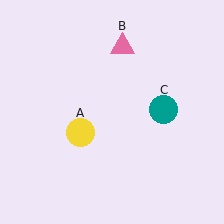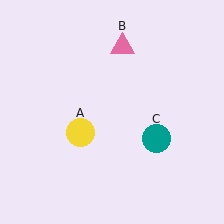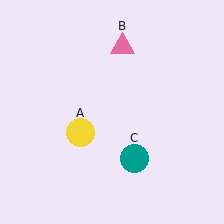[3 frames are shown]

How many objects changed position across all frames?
1 object changed position: teal circle (object C).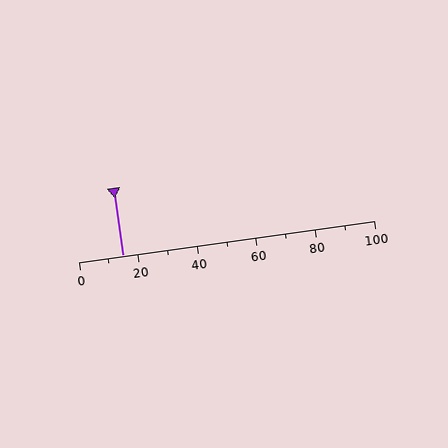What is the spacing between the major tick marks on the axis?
The major ticks are spaced 20 apart.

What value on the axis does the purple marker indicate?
The marker indicates approximately 15.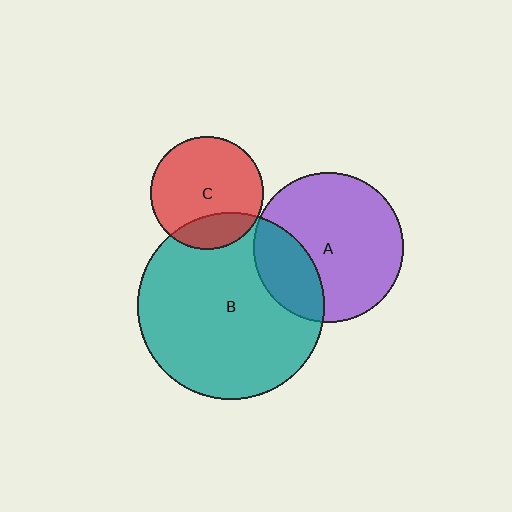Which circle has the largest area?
Circle B (teal).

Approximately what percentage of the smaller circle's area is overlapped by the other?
Approximately 20%.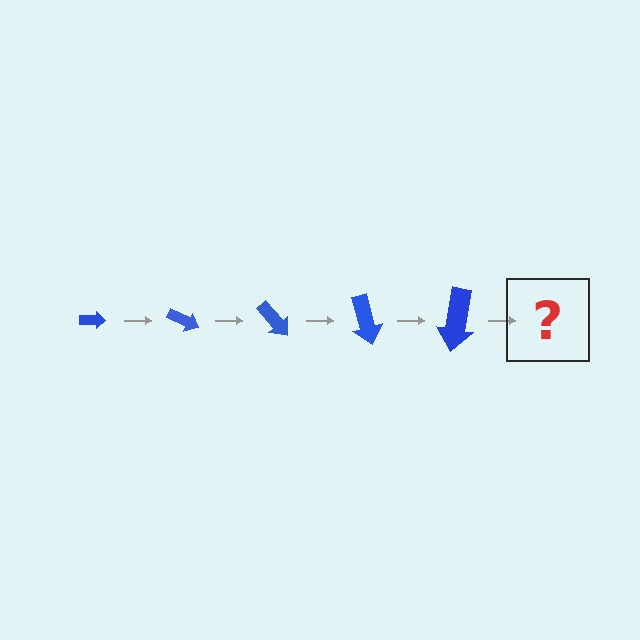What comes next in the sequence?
The next element should be an arrow, larger than the previous one and rotated 125 degrees from the start.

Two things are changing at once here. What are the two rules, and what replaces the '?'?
The two rules are that the arrow grows larger each step and it rotates 25 degrees each step. The '?' should be an arrow, larger than the previous one and rotated 125 degrees from the start.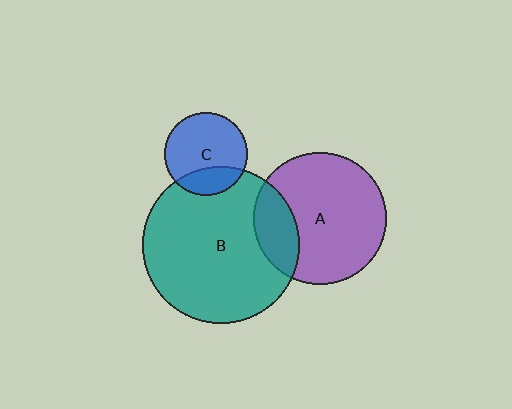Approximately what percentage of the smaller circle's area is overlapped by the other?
Approximately 25%.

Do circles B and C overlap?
Yes.